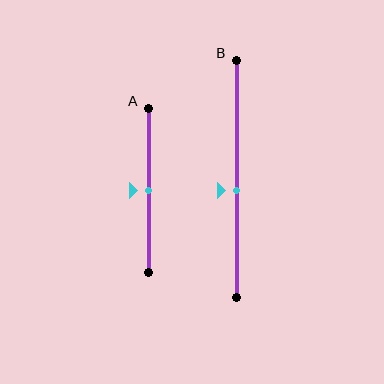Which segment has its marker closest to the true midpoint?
Segment A has its marker closest to the true midpoint.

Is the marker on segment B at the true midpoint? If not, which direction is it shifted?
No, the marker on segment B is shifted downward by about 5% of the segment length.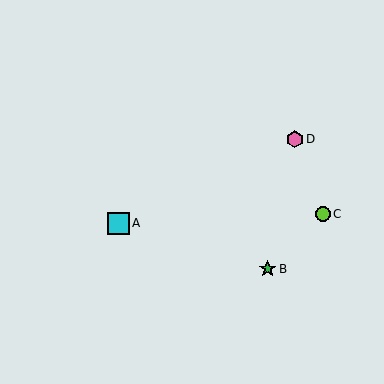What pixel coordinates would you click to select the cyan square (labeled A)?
Click at (118, 223) to select the cyan square A.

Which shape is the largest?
The cyan square (labeled A) is the largest.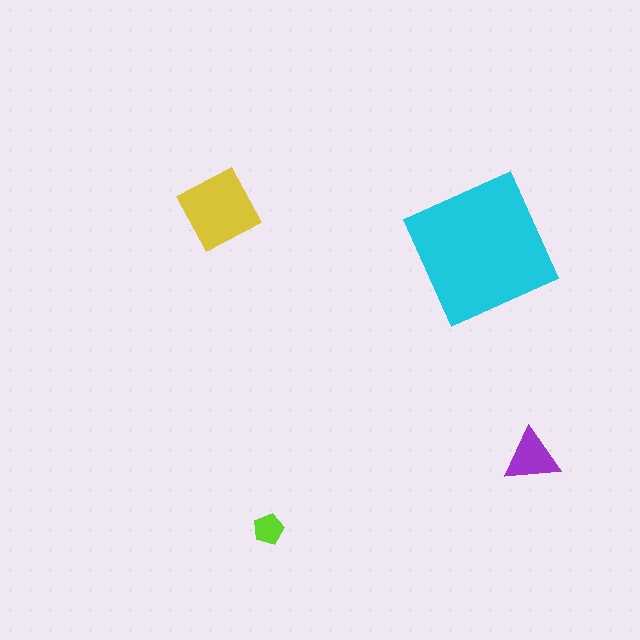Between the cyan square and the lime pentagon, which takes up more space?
The cyan square.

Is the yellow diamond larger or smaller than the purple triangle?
Larger.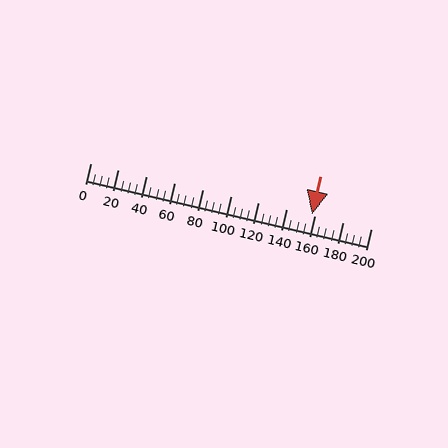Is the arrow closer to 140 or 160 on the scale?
The arrow is closer to 160.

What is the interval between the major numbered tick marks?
The major tick marks are spaced 20 units apart.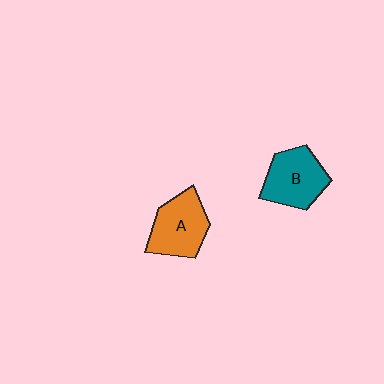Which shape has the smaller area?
Shape A (orange).